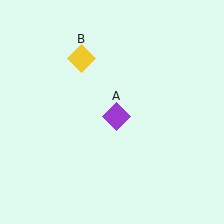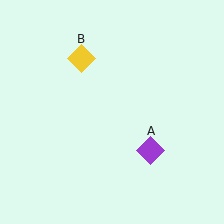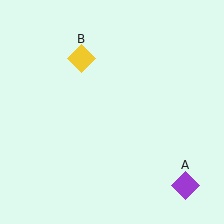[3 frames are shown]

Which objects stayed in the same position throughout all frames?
Yellow diamond (object B) remained stationary.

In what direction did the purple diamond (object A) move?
The purple diamond (object A) moved down and to the right.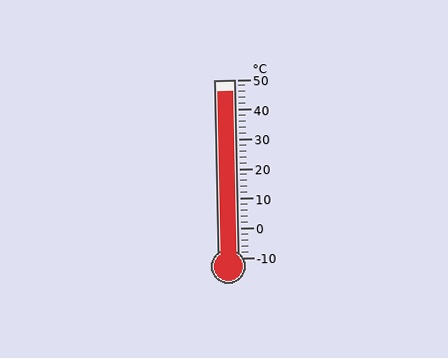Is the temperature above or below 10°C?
The temperature is above 10°C.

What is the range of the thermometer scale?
The thermometer scale ranges from -10°C to 50°C.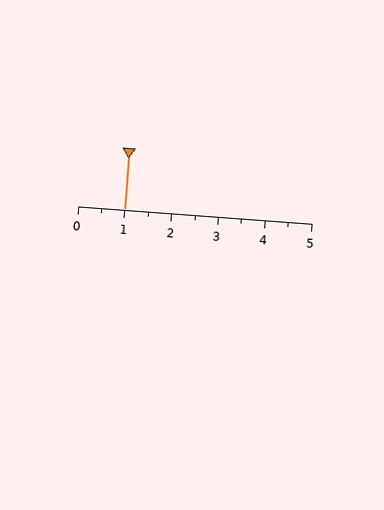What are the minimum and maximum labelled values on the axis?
The axis runs from 0 to 5.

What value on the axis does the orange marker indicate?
The marker indicates approximately 1.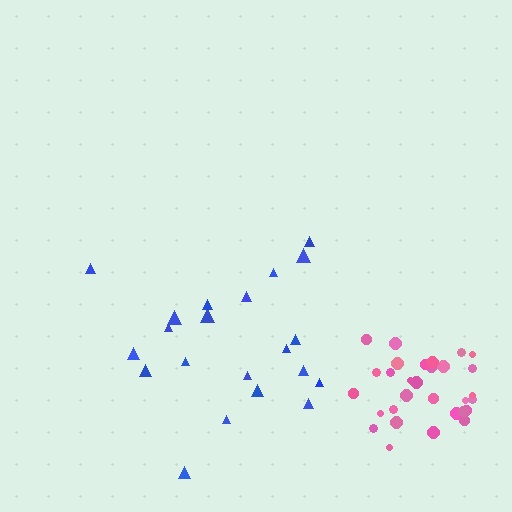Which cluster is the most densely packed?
Pink.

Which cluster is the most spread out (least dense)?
Blue.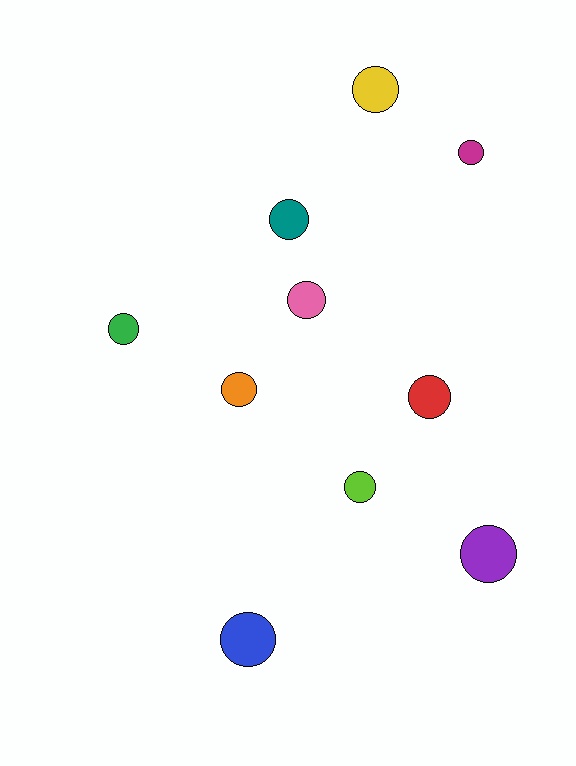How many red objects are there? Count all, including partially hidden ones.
There is 1 red object.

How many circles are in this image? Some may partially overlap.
There are 10 circles.